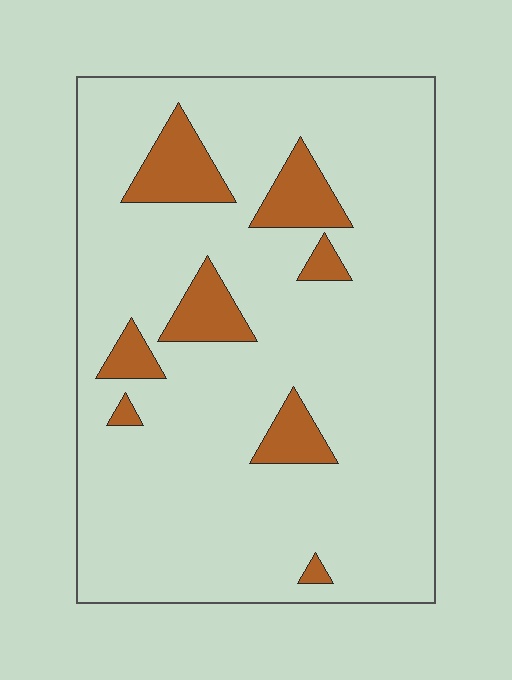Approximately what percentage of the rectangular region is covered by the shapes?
Approximately 15%.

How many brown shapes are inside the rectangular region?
8.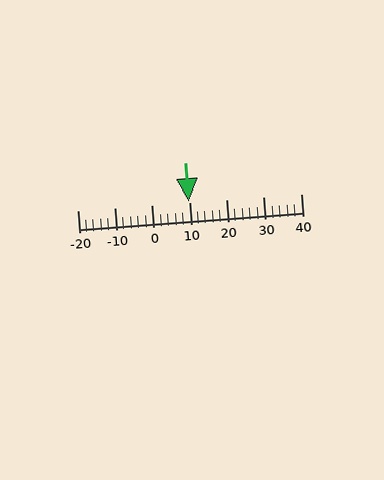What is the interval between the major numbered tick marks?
The major tick marks are spaced 10 units apart.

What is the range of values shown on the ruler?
The ruler shows values from -20 to 40.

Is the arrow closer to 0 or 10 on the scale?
The arrow is closer to 10.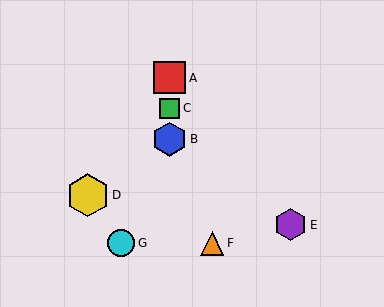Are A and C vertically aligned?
Yes, both are at x≈170.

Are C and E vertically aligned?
No, C is at x≈170 and E is at x≈291.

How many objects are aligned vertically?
3 objects (A, B, C) are aligned vertically.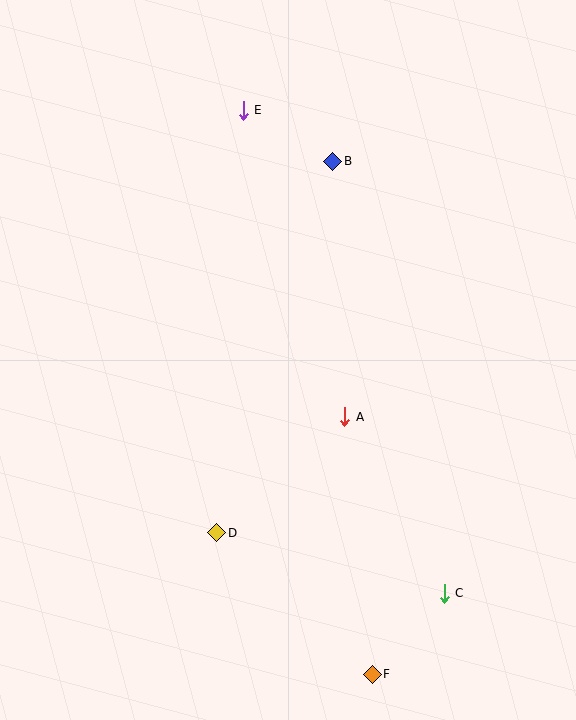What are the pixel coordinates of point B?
Point B is at (333, 161).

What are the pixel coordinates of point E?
Point E is at (243, 110).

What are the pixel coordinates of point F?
Point F is at (372, 674).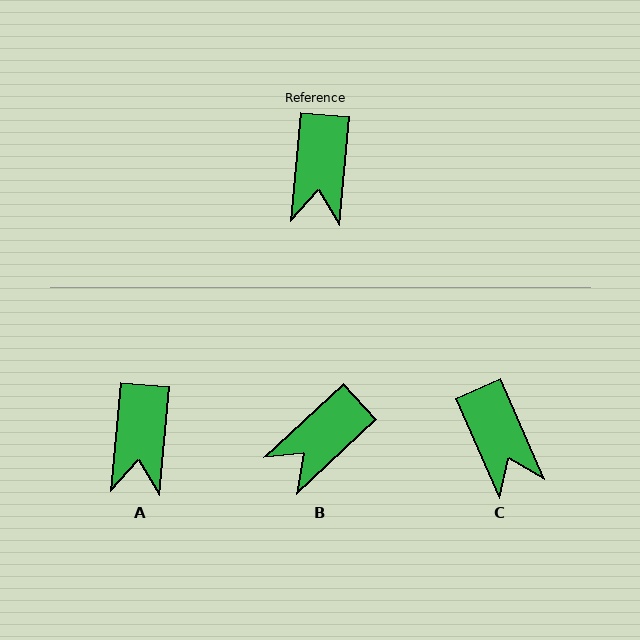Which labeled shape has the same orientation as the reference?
A.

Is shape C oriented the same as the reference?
No, it is off by about 29 degrees.